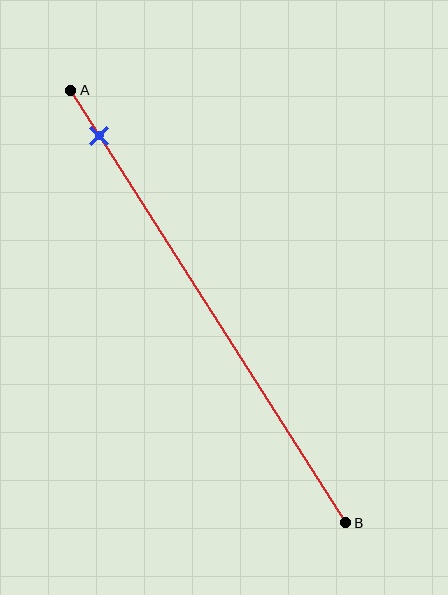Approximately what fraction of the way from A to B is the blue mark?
The blue mark is approximately 10% of the way from A to B.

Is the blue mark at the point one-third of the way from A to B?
No, the mark is at about 10% from A, not at the 33% one-third point.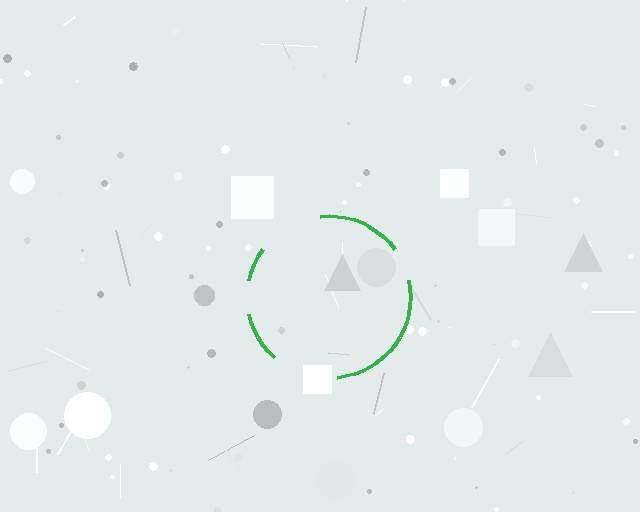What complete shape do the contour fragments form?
The contour fragments form a circle.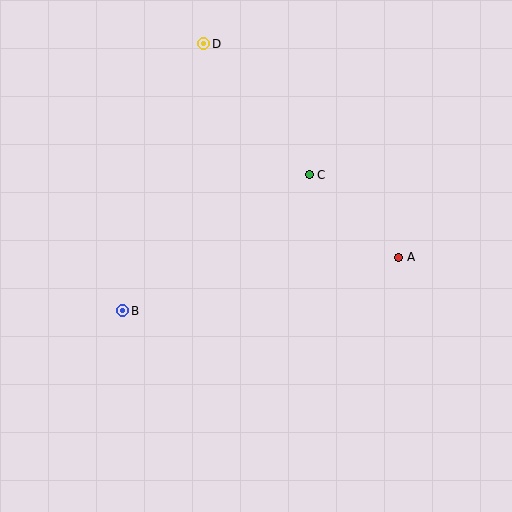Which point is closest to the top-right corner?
Point C is closest to the top-right corner.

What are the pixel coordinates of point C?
Point C is at (309, 175).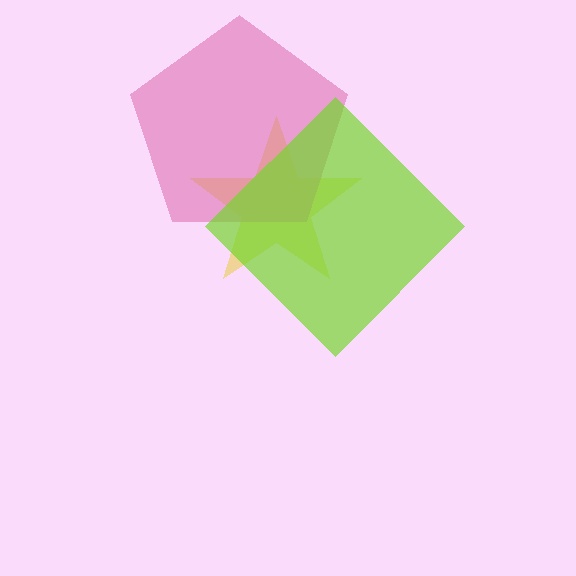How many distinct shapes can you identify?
There are 3 distinct shapes: a yellow star, a pink pentagon, a lime diamond.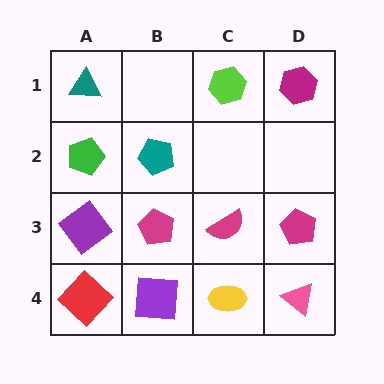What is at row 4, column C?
A yellow ellipse.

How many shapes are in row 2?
2 shapes.